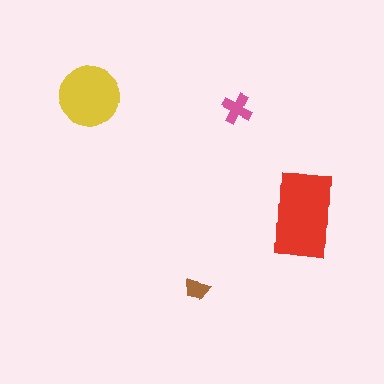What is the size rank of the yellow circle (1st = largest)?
2nd.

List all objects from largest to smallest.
The red rectangle, the yellow circle, the pink cross, the brown trapezoid.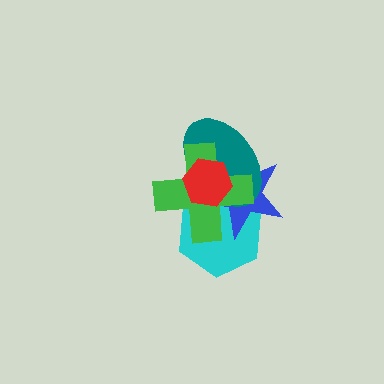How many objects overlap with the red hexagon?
4 objects overlap with the red hexagon.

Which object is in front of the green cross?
The red hexagon is in front of the green cross.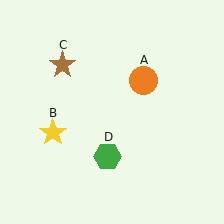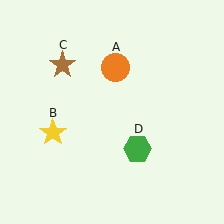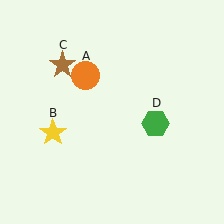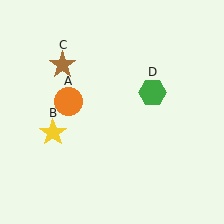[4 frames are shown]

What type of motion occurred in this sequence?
The orange circle (object A), green hexagon (object D) rotated counterclockwise around the center of the scene.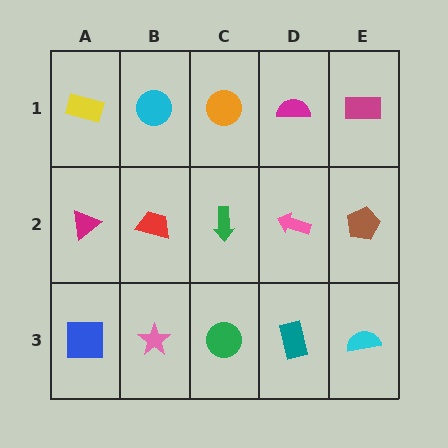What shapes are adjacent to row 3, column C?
A green arrow (row 2, column C), a pink star (row 3, column B), a teal rectangle (row 3, column D).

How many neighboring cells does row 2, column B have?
4.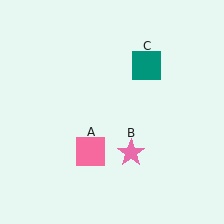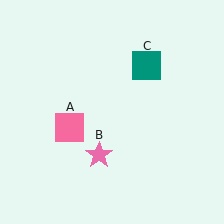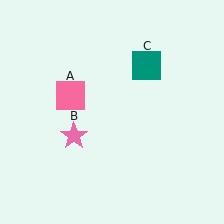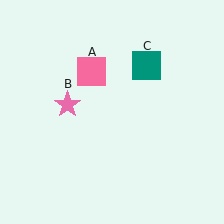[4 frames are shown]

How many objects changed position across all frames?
2 objects changed position: pink square (object A), pink star (object B).